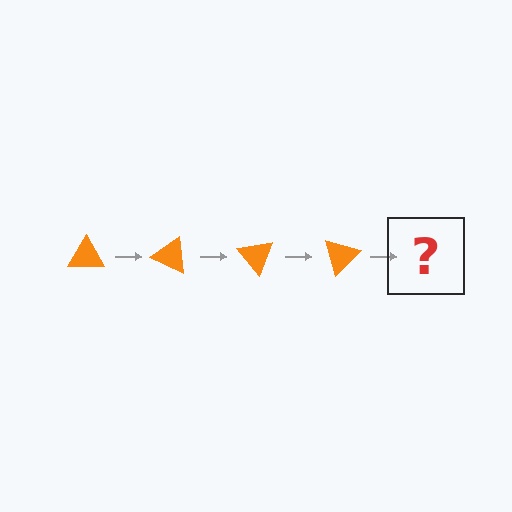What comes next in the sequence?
The next element should be an orange triangle rotated 100 degrees.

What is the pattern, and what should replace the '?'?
The pattern is that the triangle rotates 25 degrees each step. The '?' should be an orange triangle rotated 100 degrees.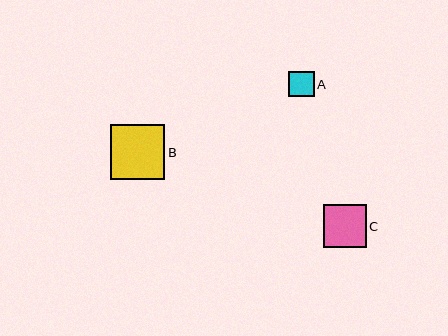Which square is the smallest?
Square A is the smallest with a size of approximately 26 pixels.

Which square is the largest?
Square B is the largest with a size of approximately 55 pixels.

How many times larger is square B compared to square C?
Square B is approximately 1.3 times the size of square C.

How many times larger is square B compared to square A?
Square B is approximately 2.2 times the size of square A.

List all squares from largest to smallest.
From largest to smallest: B, C, A.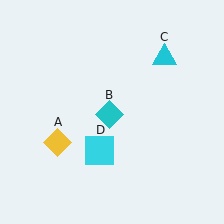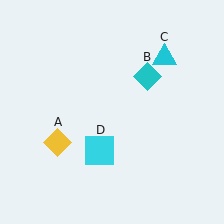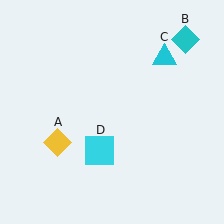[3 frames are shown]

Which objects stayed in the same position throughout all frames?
Yellow diamond (object A) and cyan triangle (object C) and cyan square (object D) remained stationary.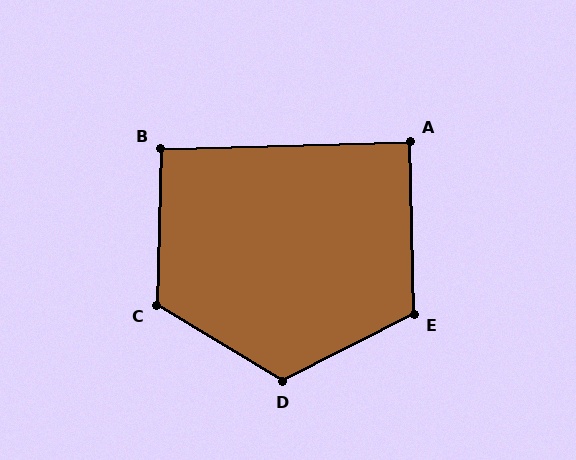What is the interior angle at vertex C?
Approximately 120 degrees (obtuse).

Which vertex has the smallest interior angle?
A, at approximately 89 degrees.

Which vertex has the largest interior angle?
D, at approximately 122 degrees.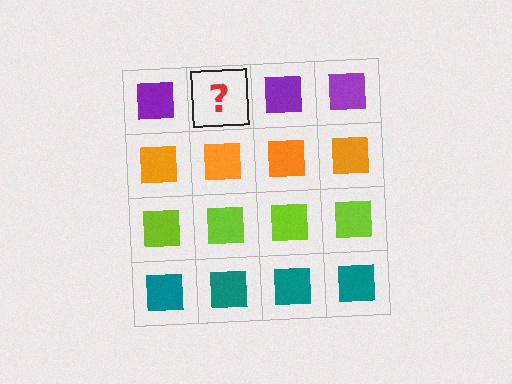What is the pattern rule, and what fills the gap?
The rule is that each row has a consistent color. The gap should be filled with a purple square.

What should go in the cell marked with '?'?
The missing cell should contain a purple square.